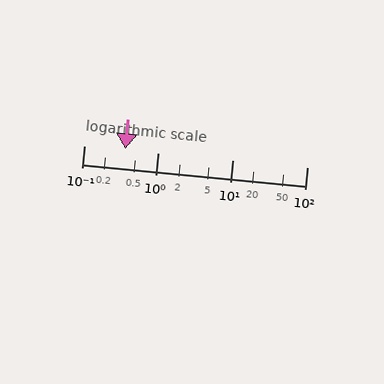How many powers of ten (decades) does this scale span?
The scale spans 3 decades, from 0.1 to 100.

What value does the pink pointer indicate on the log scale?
The pointer indicates approximately 0.36.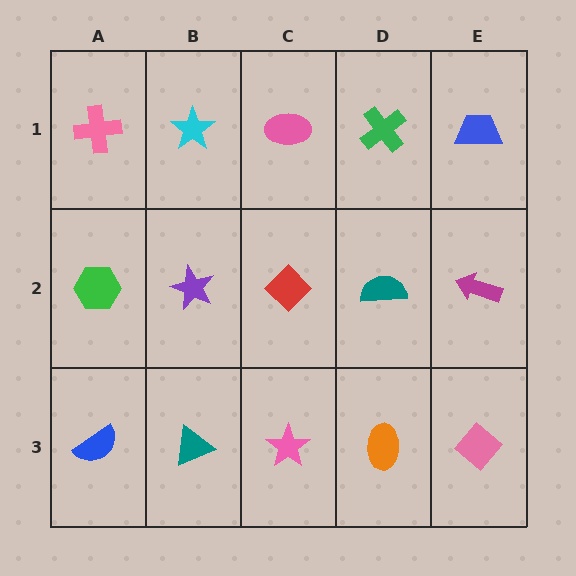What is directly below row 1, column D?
A teal semicircle.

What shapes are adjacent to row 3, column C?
A red diamond (row 2, column C), a teal triangle (row 3, column B), an orange ellipse (row 3, column D).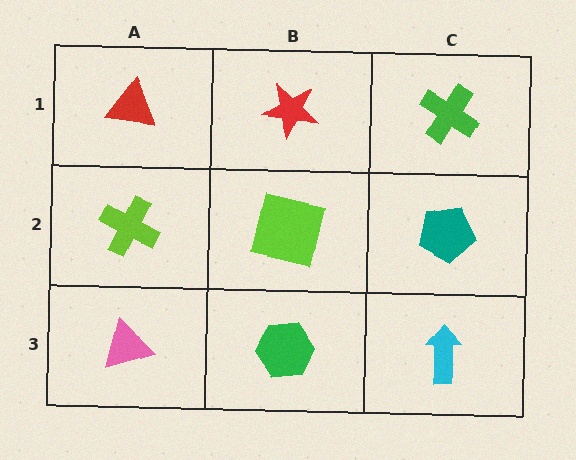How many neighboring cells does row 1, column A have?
2.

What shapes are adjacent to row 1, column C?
A teal pentagon (row 2, column C), a red star (row 1, column B).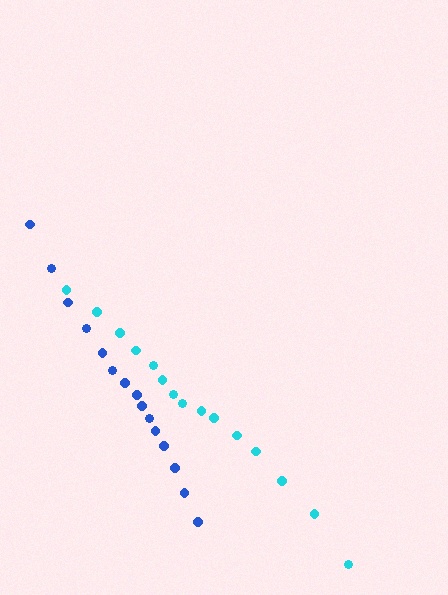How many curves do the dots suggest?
There are 2 distinct paths.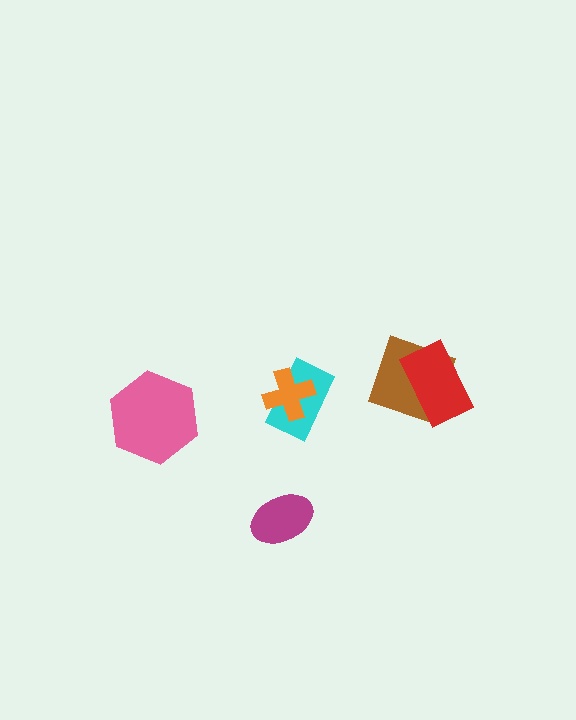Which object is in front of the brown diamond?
The red rectangle is in front of the brown diamond.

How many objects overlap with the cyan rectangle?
1 object overlaps with the cyan rectangle.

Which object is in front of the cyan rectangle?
The orange cross is in front of the cyan rectangle.